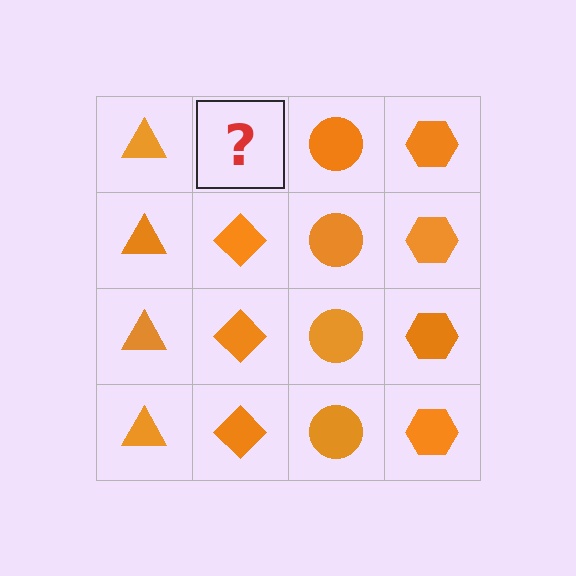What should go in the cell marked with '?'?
The missing cell should contain an orange diamond.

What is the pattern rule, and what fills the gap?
The rule is that each column has a consistent shape. The gap should be filled with an orange diamond.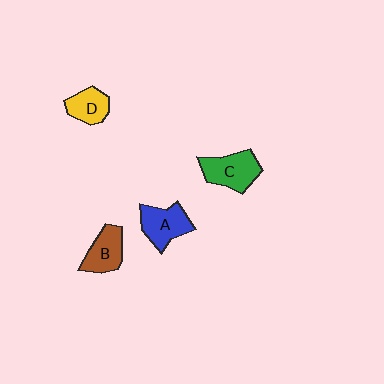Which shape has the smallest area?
Shape D (yellow).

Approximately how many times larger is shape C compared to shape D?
Approximately 1.5 times.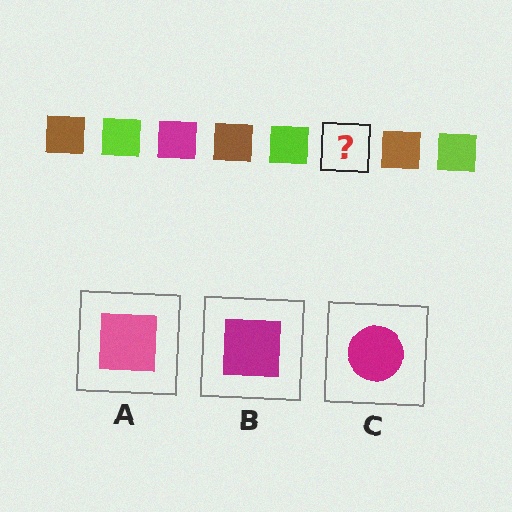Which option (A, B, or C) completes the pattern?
B.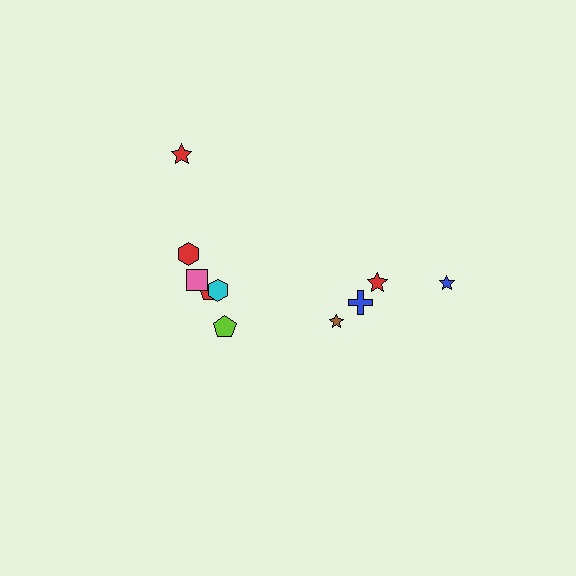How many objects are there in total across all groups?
There are 10 objects.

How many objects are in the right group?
There are 4 objects.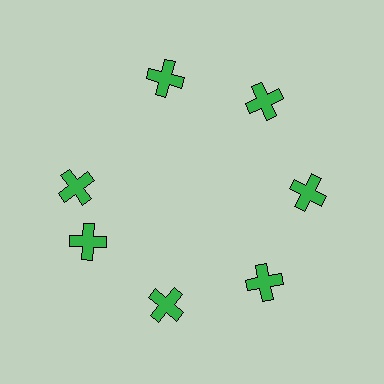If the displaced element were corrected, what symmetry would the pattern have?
It would have 7-fold rotational symmetry — the pattern would map onto itself every 51 degrees.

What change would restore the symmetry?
The symmetry would be restored by rotating it back into even spacing with its neighbors so that all 7 crosses sit at equal angles and equal distance from the center.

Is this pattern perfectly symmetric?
No. The 7 green crosses are arranged in a ring, but one element near the 10 o'clock position is rotated out of alignment along the ring, breaking the 7-fold rotational symmetry.